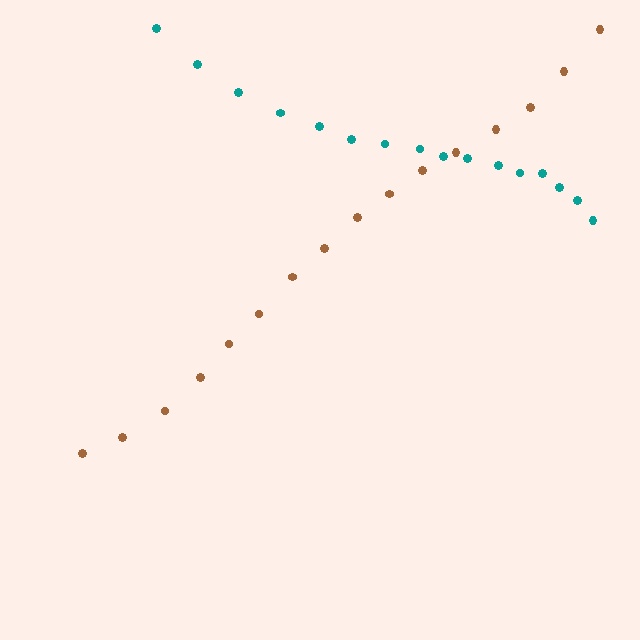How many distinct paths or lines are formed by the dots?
There are 2 distinct paths.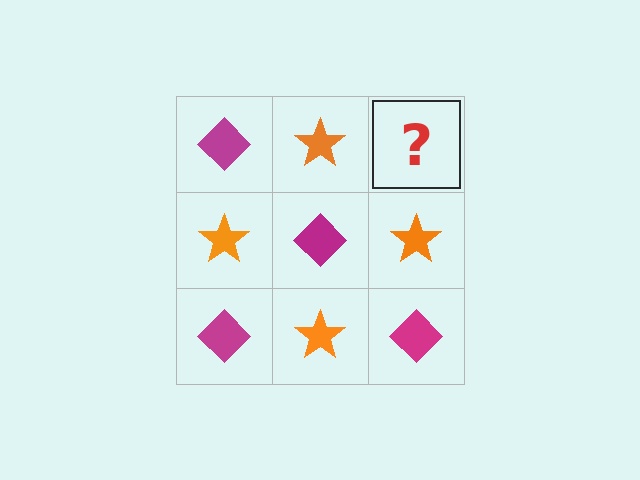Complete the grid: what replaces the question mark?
The question mark should be replaced with a magenta diamond.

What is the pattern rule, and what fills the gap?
The rule is that it alternates magenta diamond and orange star in a checkerboard pattern. The gap should be filled with a magenta diamond.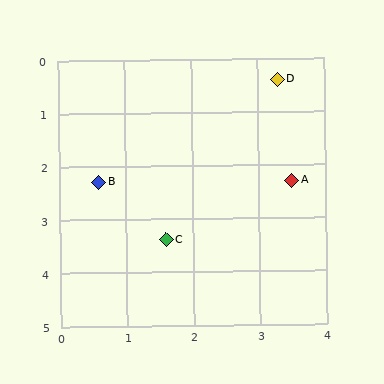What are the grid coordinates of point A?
Point A is at approximately (3.5, 2.3).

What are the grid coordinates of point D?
Point D is at approximately (3.3, 0.4).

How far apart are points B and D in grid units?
Points B and D are about 3.3 grid units apart.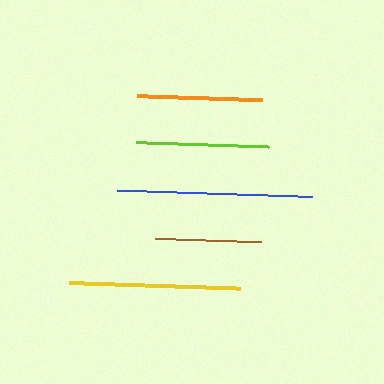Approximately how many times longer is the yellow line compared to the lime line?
The yellow line is approximately 1.3 times the length of the lime line.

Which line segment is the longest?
The blue line is the longest at approximately 195 pixels.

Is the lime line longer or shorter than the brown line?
The lime line is longer than the brown line.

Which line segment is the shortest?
The brown line is the shortest at approximately 106 pixels.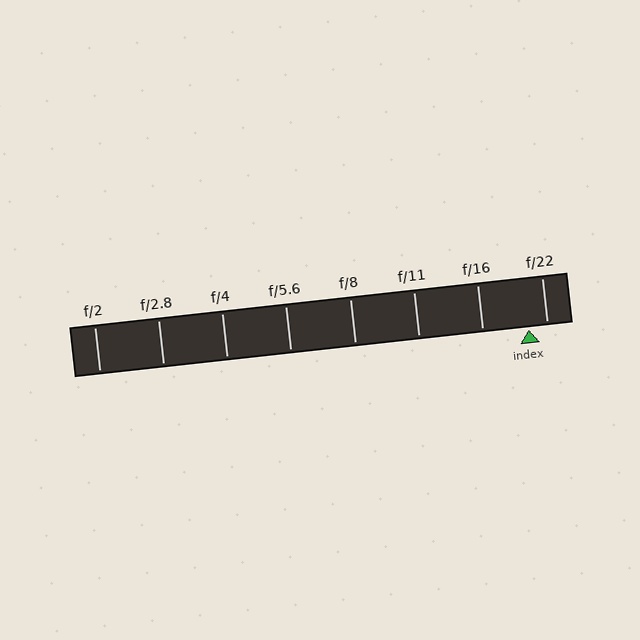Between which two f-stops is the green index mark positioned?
The index mark is between f/16 and f/22.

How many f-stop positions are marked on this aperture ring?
There are 8 f-stop positions marked.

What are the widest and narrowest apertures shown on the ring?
The widest aperture shown is f/2 and the narrowest is f/22.